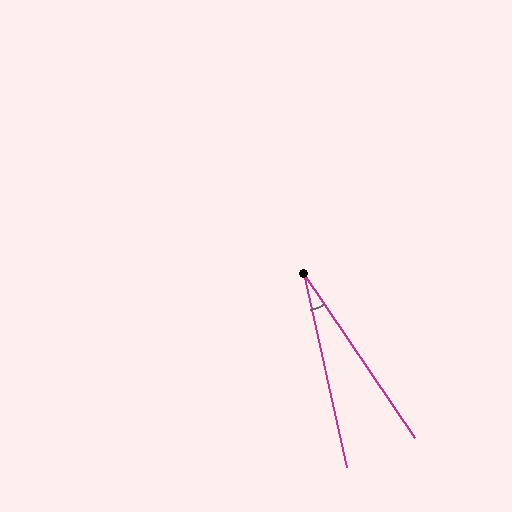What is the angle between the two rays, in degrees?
Approximately 22 degrees.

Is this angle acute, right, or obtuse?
It is acute.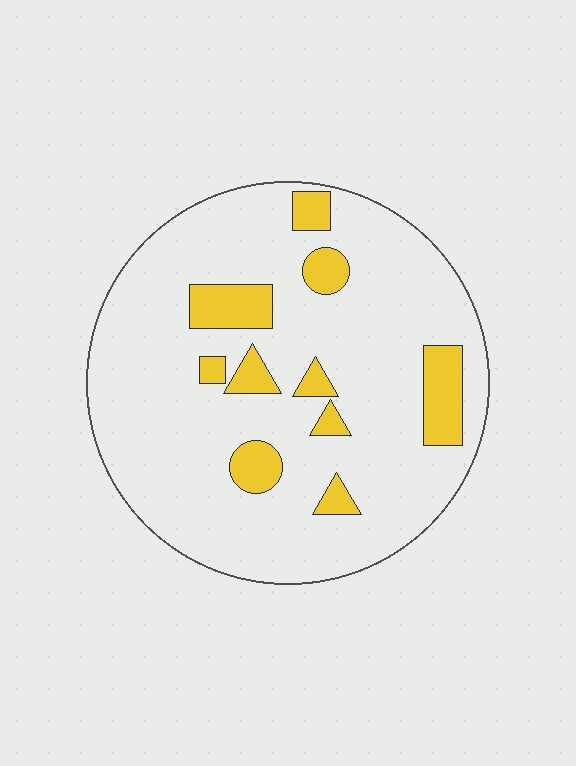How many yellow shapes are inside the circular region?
10.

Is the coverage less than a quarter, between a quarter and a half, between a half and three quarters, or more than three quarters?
Less than a quarter.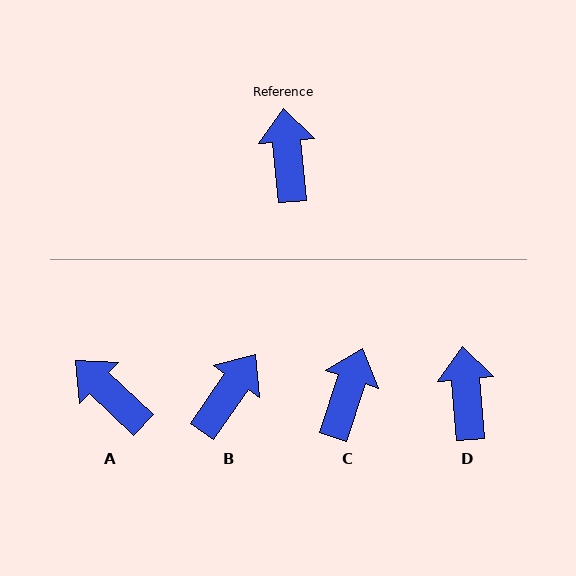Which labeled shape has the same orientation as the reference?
D.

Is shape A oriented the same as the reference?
No, it is off by about 41 degrees.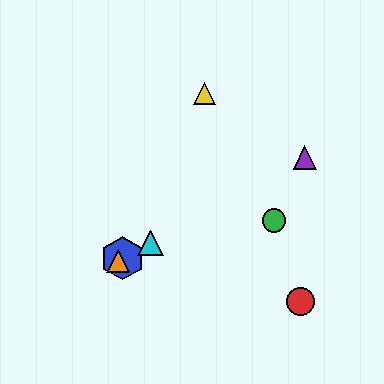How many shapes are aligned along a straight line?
4 shapes (the blue hexagon, the purple triangle, the orange triangle, the cyan triangle) are aligned along a straight line.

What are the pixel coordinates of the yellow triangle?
The yellow triangle is at (205, 93).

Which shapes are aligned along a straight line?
The blue hexagon, the purple triangle, the orange triangle, the cyan triangle are aligned along a straight line.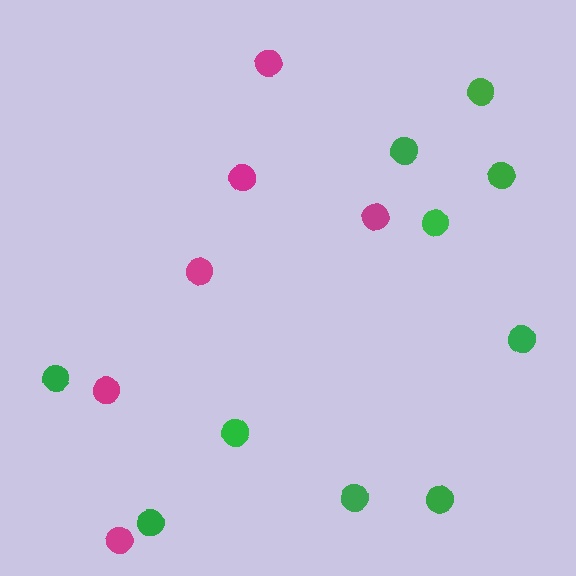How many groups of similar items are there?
There are 2 groups: one group of green circles (10) and one group of magenta circles (6).